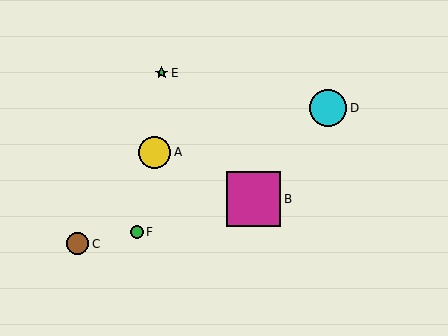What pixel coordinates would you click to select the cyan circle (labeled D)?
Click at (328, 108) to select the cyan circle D.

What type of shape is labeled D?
Shape D is a cyan circle.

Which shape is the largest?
The magenta square (labeled B) is the largest.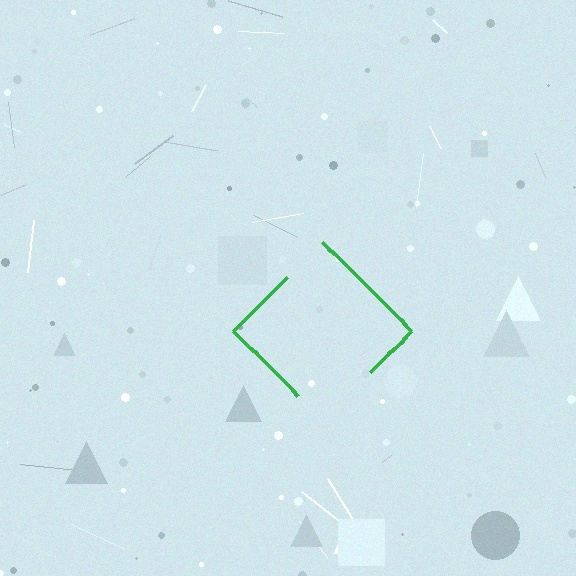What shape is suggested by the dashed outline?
The dashed outline suggests a diamond.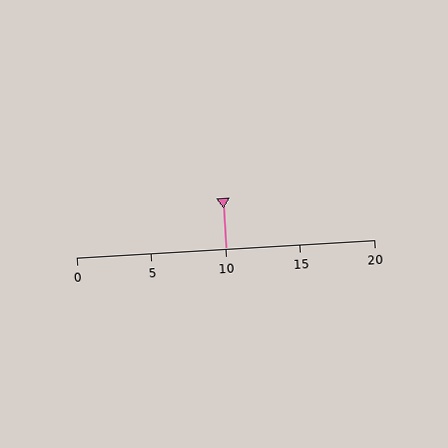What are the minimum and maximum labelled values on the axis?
The axis runs from 0 to 20.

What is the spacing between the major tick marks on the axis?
The major ticks are spaced 5 apart.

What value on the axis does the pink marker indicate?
The marker indicates approximately 10.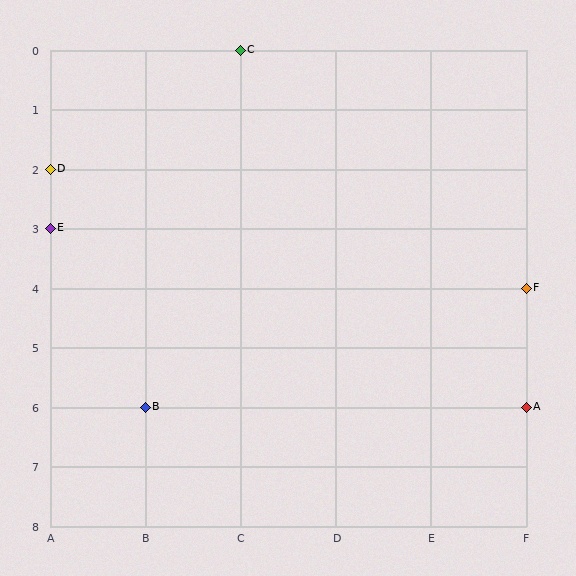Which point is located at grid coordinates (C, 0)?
Point C is at (C, 0).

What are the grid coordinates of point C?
Point C is at grid coordinates (C, 0).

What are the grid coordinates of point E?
Point E is at grid coordinates (A, 3).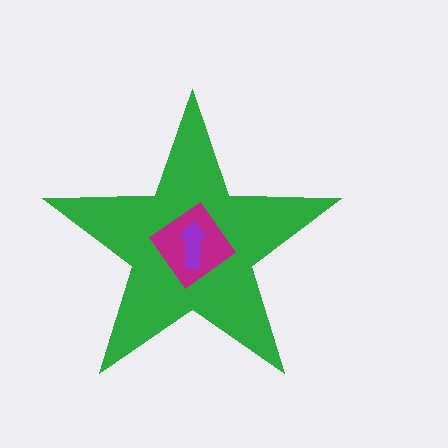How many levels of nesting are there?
3.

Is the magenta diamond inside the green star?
Yes.